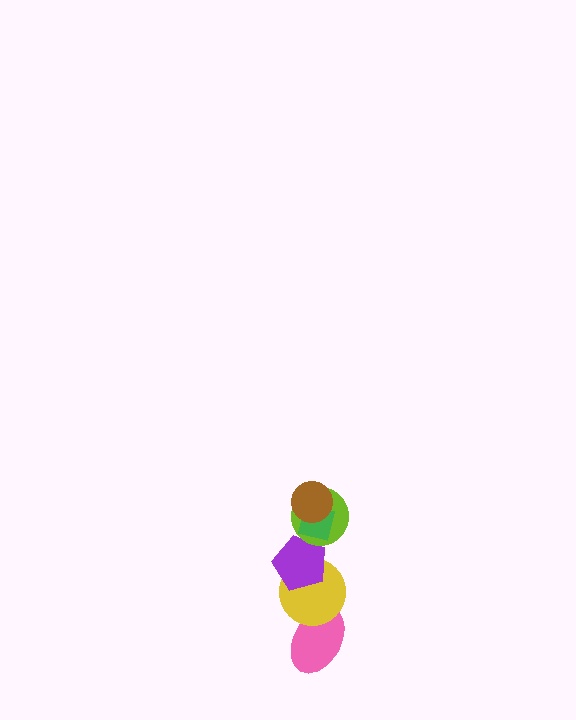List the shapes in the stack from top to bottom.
From top to bottom: the brown circle, the green square, the lime circle, the purple pentagon, the yellow circle, the pink ellipse.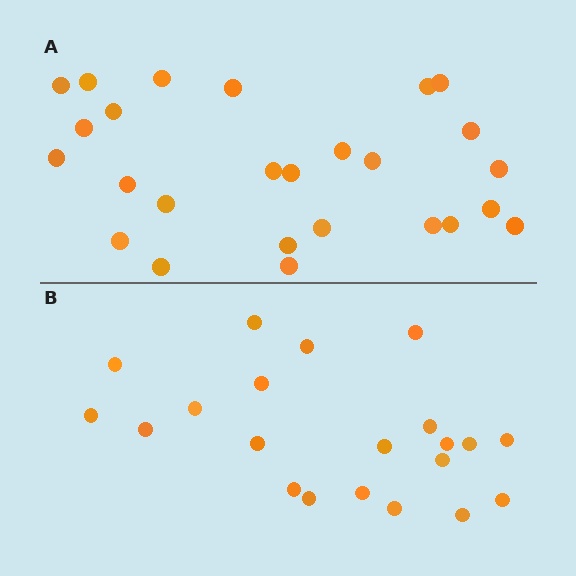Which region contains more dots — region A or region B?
Region A (the top region) has more dots.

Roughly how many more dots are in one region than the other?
Region A has about 5 more dots than region B.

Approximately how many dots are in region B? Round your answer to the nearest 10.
About 20 dots. (The exact count is 21, which rounds to 20.)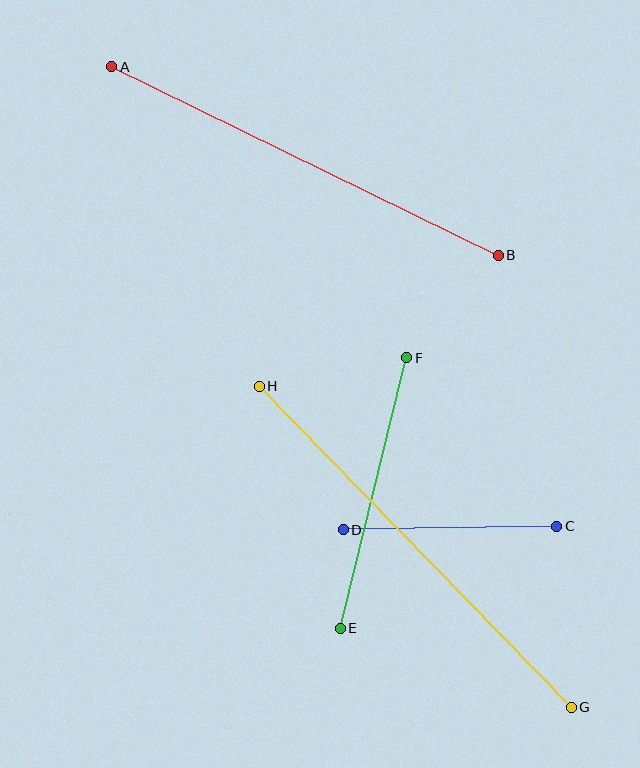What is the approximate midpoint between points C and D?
The midpoint is at approximately (450, 528) pixels.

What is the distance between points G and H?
The distance is approximately 448 pixels.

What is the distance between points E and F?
The distance is approximately 279 pixels.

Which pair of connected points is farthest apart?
Points G and H are farthest apart.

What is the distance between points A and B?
The distance is approximately 430 pixels.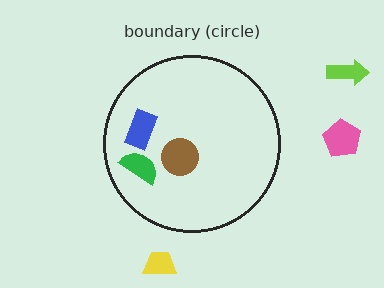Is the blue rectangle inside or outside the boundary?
Inside.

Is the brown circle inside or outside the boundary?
Inside.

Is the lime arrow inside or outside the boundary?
Outside.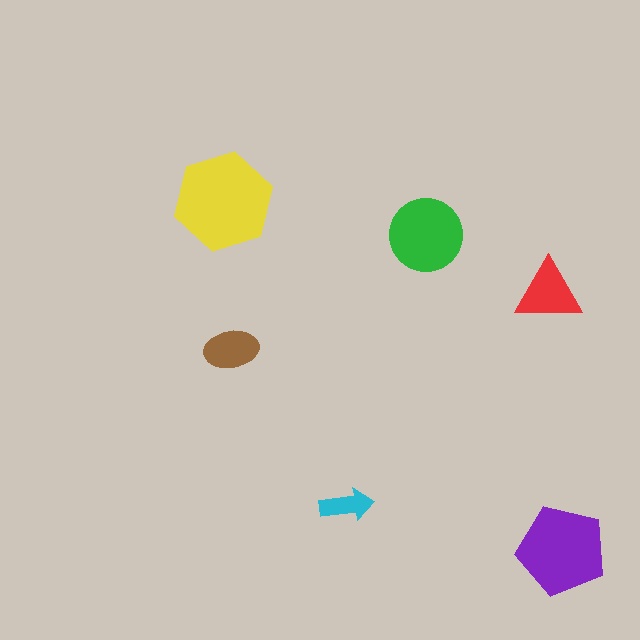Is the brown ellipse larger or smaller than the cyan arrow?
Larger.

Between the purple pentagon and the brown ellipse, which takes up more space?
The purple pentagon.